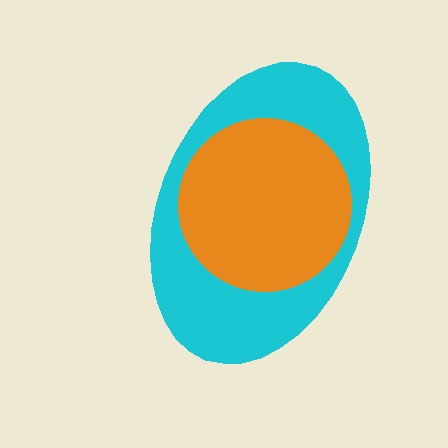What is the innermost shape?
The orange circle.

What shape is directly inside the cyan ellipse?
The orange circle.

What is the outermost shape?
The cyan ellipse.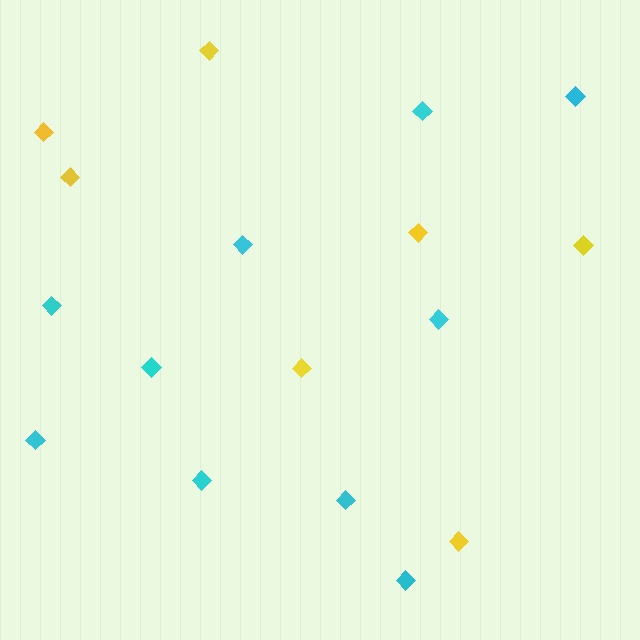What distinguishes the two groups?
There are 2 groups: one group of yellow diamonds (7) and one group of cyan diamonds (10).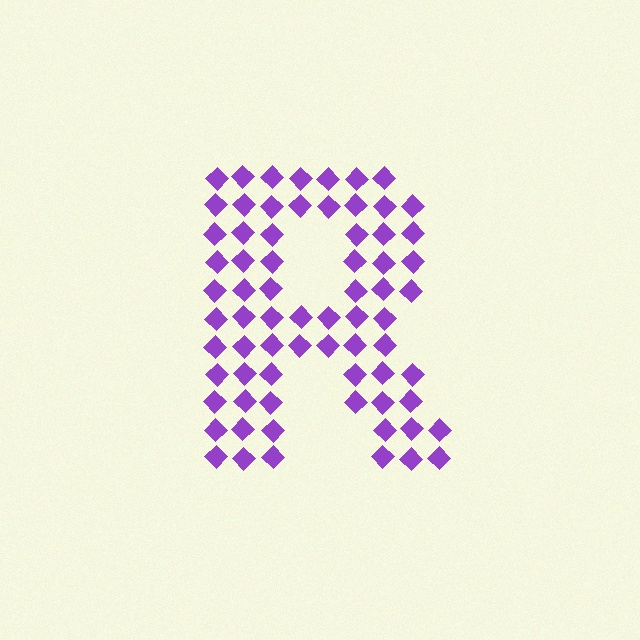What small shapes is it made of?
It is made of small diamonds.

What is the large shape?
The large shape is the letter R.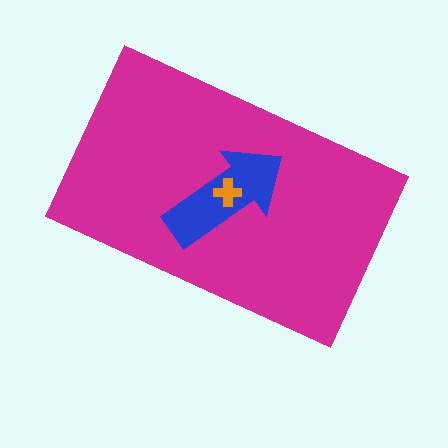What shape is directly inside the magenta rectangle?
The blue arrow.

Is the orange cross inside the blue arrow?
Yes.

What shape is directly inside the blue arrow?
The orange cross.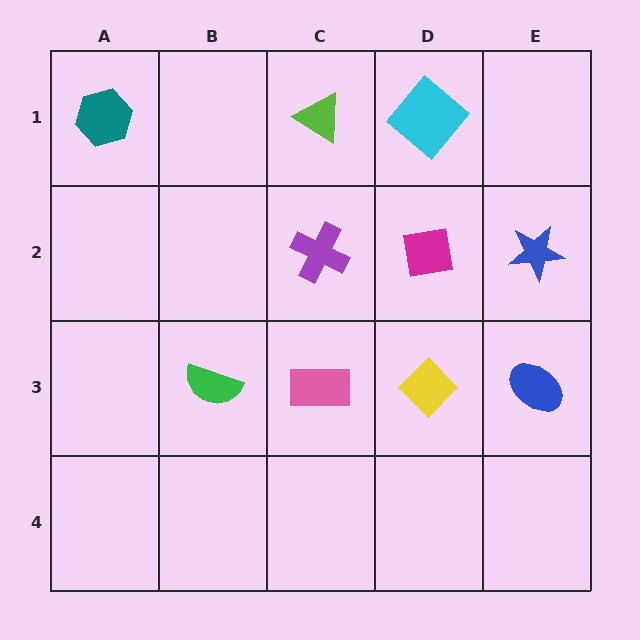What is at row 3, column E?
A blue ellipse.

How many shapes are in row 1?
3 shapes.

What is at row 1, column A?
A teal hexagon.